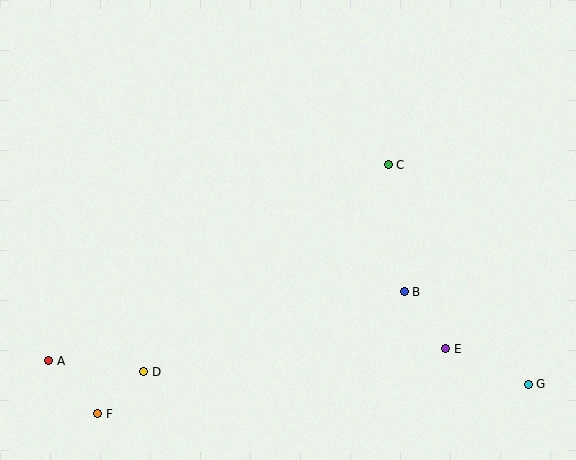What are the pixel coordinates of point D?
Point D is at (144, 372).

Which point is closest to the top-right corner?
Point C is closest to the top-right corner.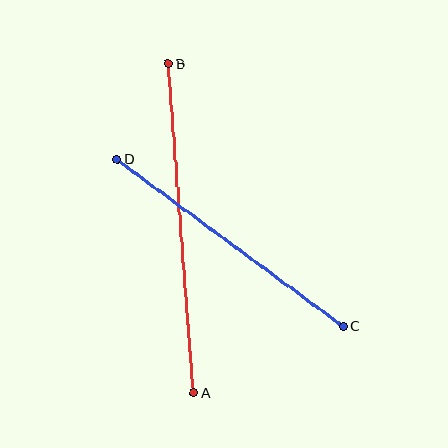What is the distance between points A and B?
The distance is approximately 330 pixels.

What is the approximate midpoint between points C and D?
The midpoint is at approximately (230, 243) pixels.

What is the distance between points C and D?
The distance is approximately 282 pixels.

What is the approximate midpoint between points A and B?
The midpoint is at approximately (181, 228) pixels.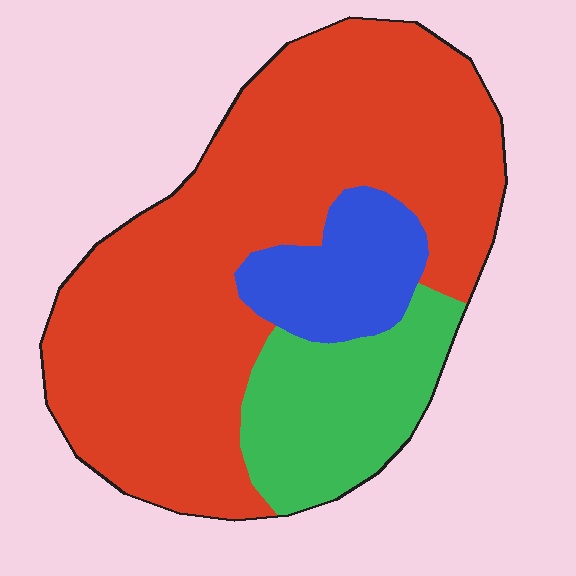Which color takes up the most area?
Red, at roughly 70%.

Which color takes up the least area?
Blue, at roughly 10%.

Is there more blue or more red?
Red.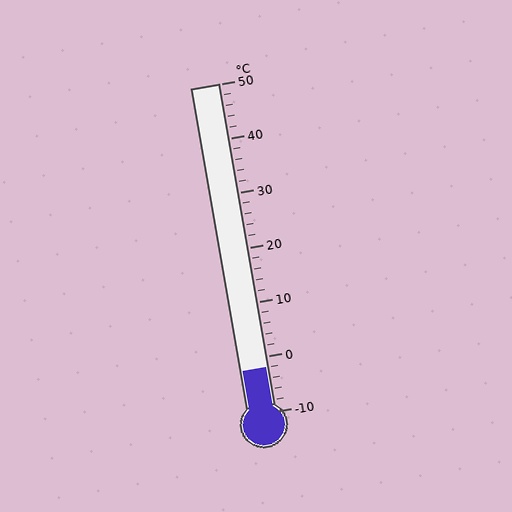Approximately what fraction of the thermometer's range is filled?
The thermometer is filled to approximately 15% of its range.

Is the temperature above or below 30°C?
The temperature is below 30°C.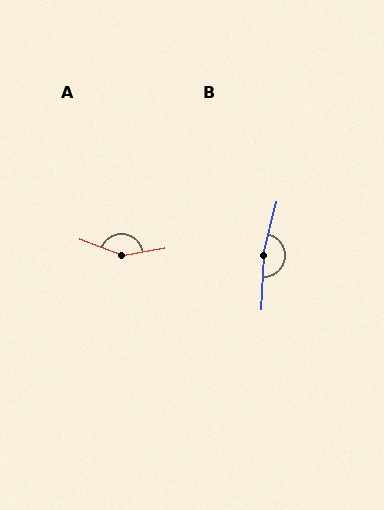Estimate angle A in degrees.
Approximately 150 degrees.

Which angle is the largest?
B, at approximately 168 degrees.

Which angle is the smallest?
A, at approximately 150 degrees.